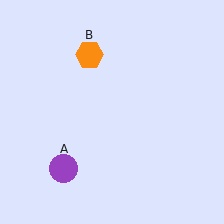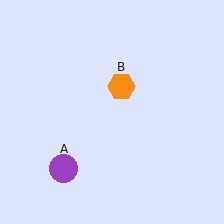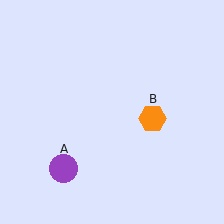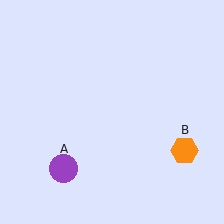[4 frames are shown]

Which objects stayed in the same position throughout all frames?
Purple circle (object A) remained stationary.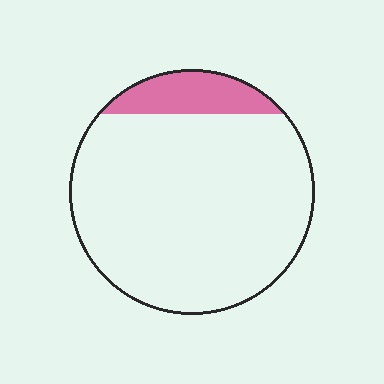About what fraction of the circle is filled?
About one eighth (1/8).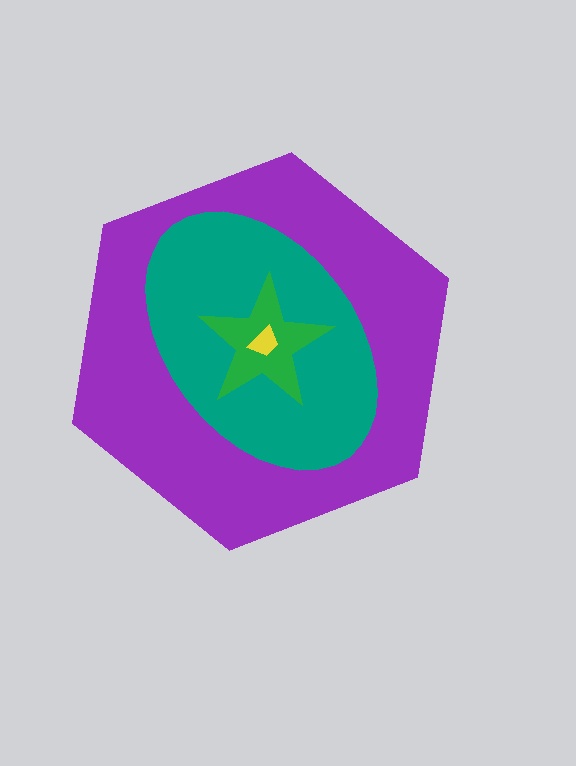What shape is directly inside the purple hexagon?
The teal ellipse.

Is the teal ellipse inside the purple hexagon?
Yes.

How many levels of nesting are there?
4.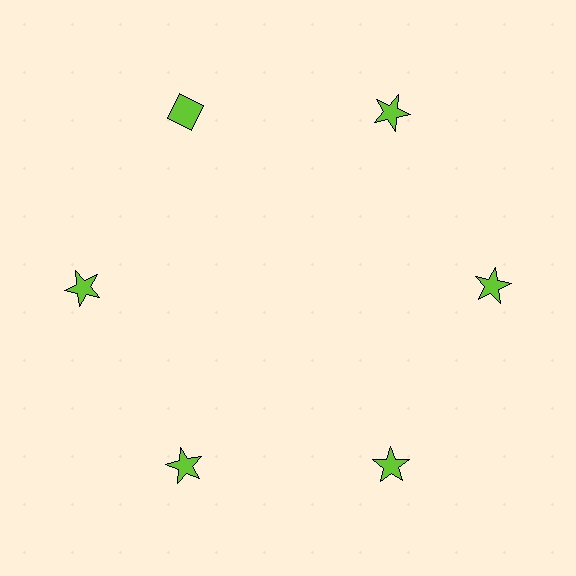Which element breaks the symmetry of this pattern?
The lime diamond at roughly the 11 o'clock position breaks the symmetry. All other shapes are lime stars.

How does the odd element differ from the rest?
It has a different shape: diamond instead of star.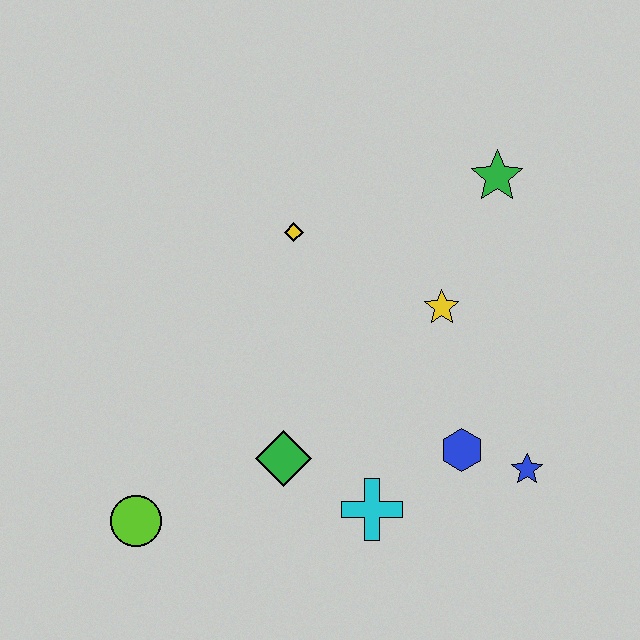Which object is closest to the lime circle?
The green diamond is closest to the lime circle.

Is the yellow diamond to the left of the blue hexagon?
Yes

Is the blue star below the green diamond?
Yes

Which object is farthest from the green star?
The lime circle is farthest from the green star.